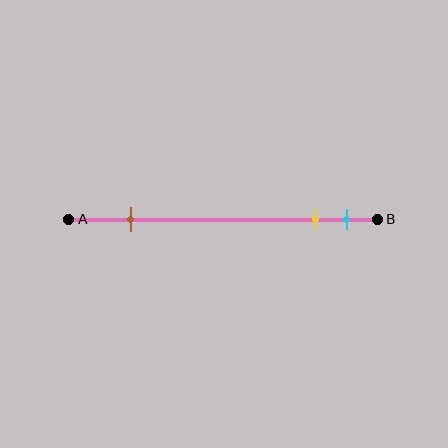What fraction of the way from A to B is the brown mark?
The brown mark is approximately 20% (0.2) of the way from A to B.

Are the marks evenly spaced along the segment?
No, the marks are not evenly spaced.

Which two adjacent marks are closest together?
The yellow and cyan marks are the closest adjacent pair.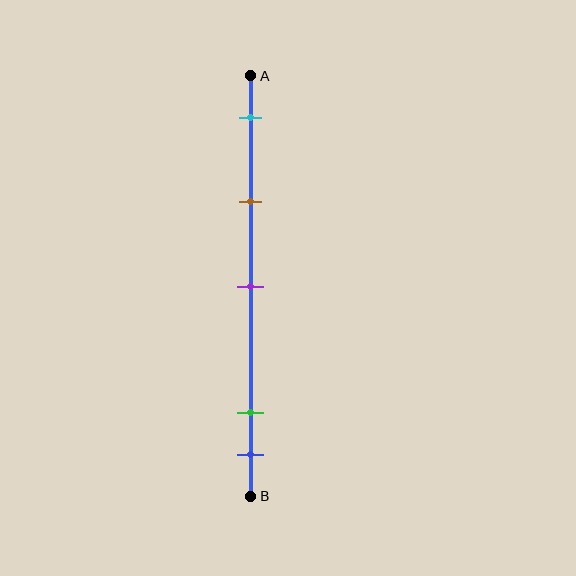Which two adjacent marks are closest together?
The green and blue marks are the closest adjacent pair.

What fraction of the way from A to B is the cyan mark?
The cyan mark is approximately 10% (0.1) of the way from A to B.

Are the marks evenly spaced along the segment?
No, the marks are not evenly spaced.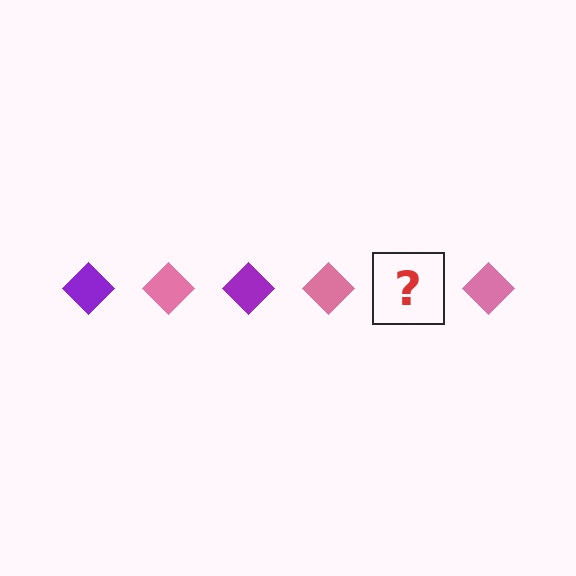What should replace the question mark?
The question mark should be replaced with a purple diamond.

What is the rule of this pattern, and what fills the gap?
The rule is that the pattern cycles through purple, pink diamonds. The gap should be filled with a purple diamond.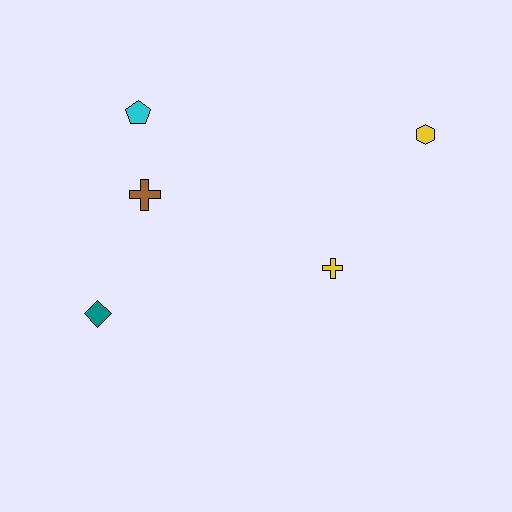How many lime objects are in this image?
There are no lime objects.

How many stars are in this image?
There are no stars.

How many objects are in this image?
There are 5 objects.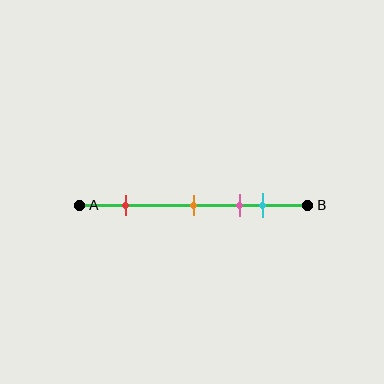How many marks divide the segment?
There are 4 marks dividing the segment.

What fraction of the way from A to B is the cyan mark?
The cyan mark is approximately 80% (0.8) of the way from A to B.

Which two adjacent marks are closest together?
The pink and cyan marks are the closest adjacent pair.